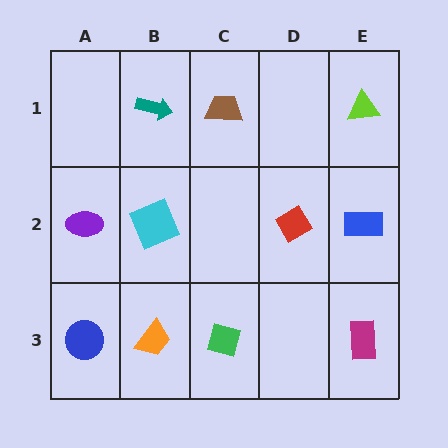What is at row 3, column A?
A blue circle.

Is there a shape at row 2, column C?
No, that cell is empty.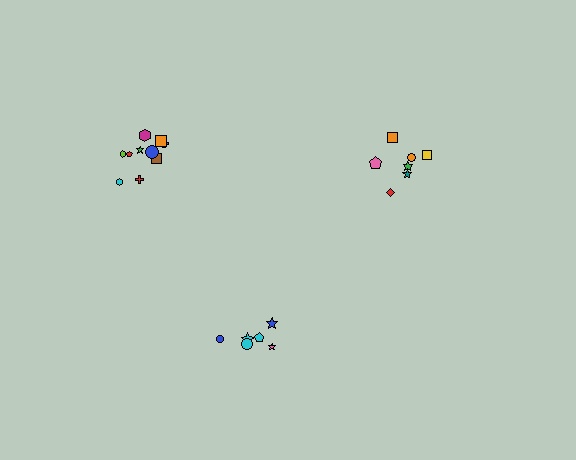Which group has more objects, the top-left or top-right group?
The top-left group.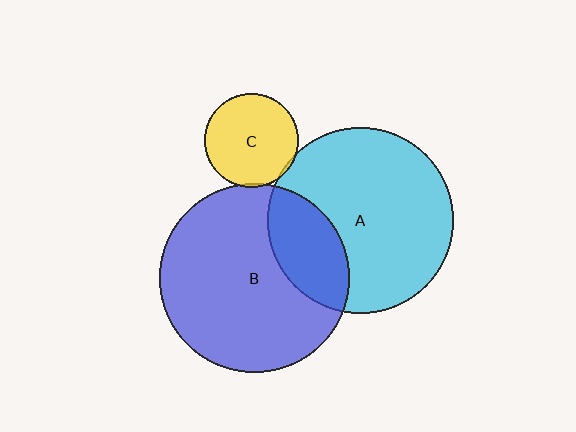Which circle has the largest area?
Circle B (blue).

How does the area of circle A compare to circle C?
Approximately 3.9 times.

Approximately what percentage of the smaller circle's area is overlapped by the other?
Approximately 25%.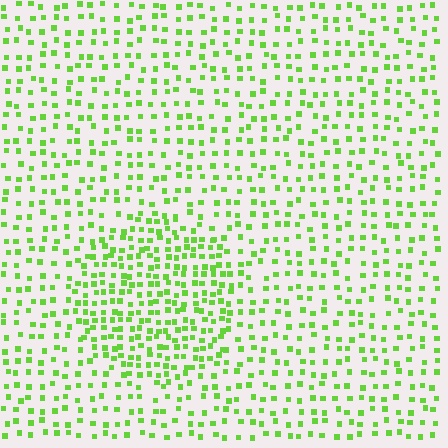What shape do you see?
I see a circle.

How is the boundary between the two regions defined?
The boundary is defined by a change in element density (approximately 1.8x ratio). All elements are the same color, size, and shape.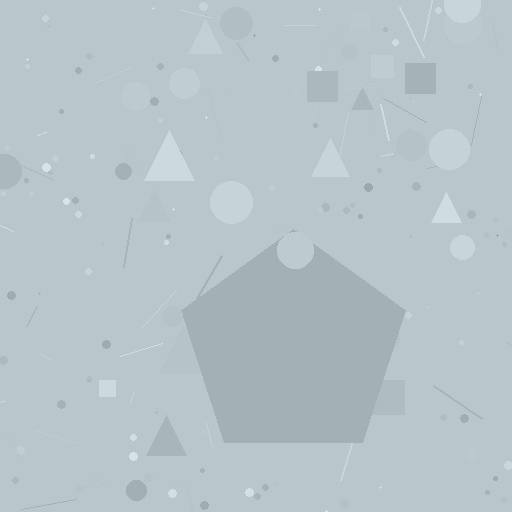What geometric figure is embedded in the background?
A pentagon is embedded in the background.